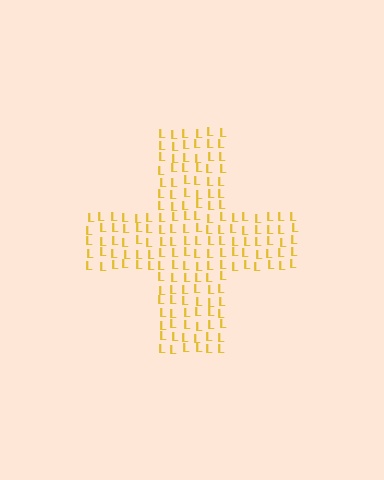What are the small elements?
The small elements are letter L's.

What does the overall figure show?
The overall figure shows a cross.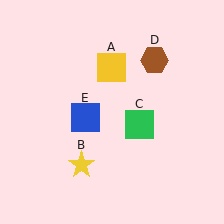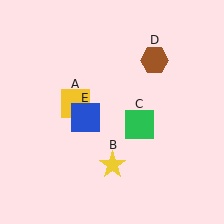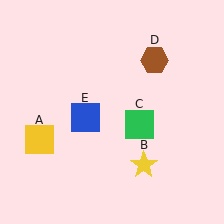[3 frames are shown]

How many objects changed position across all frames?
2 objects changed position: yellow square (object A), yellow star (object B).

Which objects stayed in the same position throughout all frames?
Green square (object C) and brown hexagon (object D) and blue square (object E) remained stationary.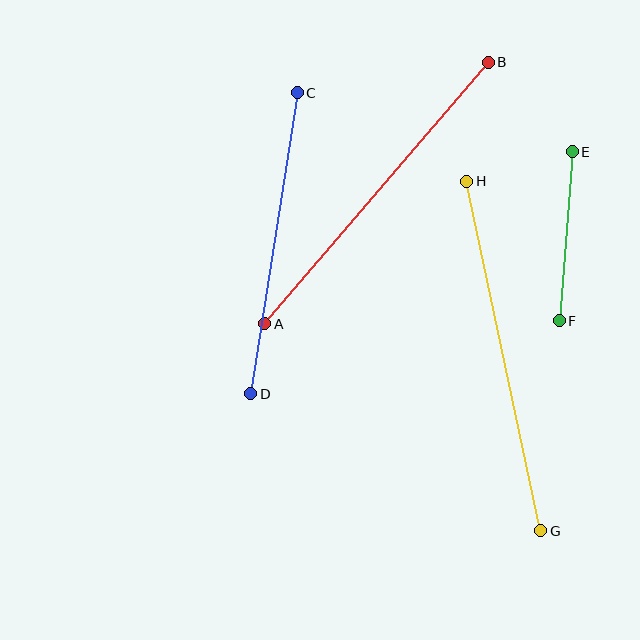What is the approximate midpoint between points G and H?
The midpoint is at approximately (504, 356) pixels.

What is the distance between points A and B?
The distance is approximately 344 pixels.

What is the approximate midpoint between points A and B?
The midpoint is at approximately (377, 193) pixels.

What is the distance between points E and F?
The distance is approximately 169 pixels.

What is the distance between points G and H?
The distance is approximately 357 pixels.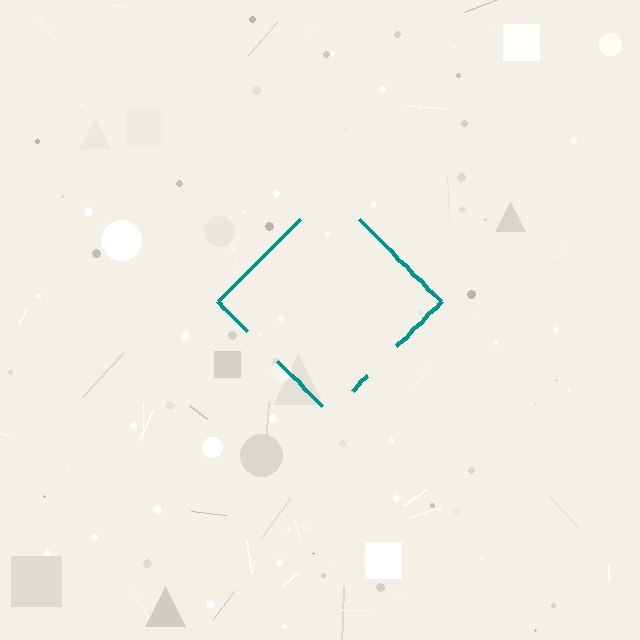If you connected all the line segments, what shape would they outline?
They would outline a diamond.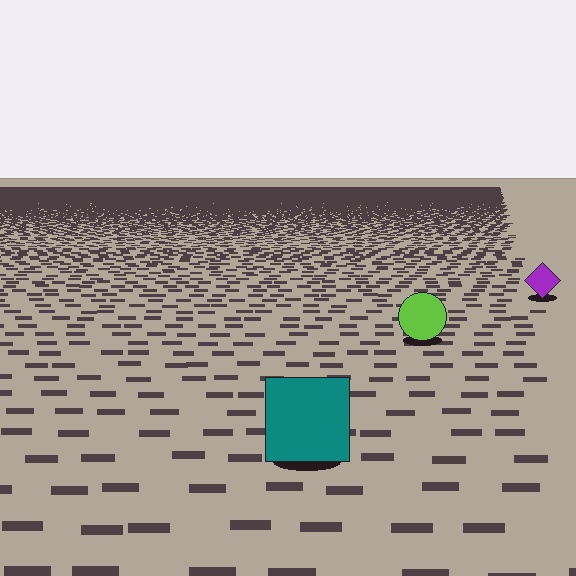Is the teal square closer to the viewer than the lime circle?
Yes. The teal square is closer — you can tell from the texture gradient: the ground texture is coarser near it.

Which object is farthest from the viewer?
The purple diamond is farthest from the viewer. It appears smaller and the ground texture around it is denser.